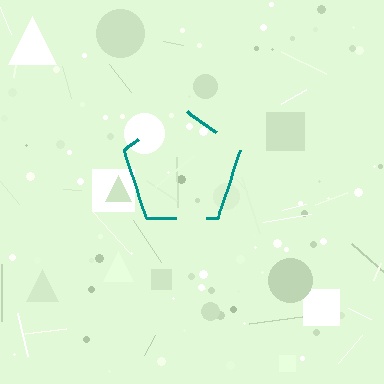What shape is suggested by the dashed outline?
The dashed outline suggests a pentagon.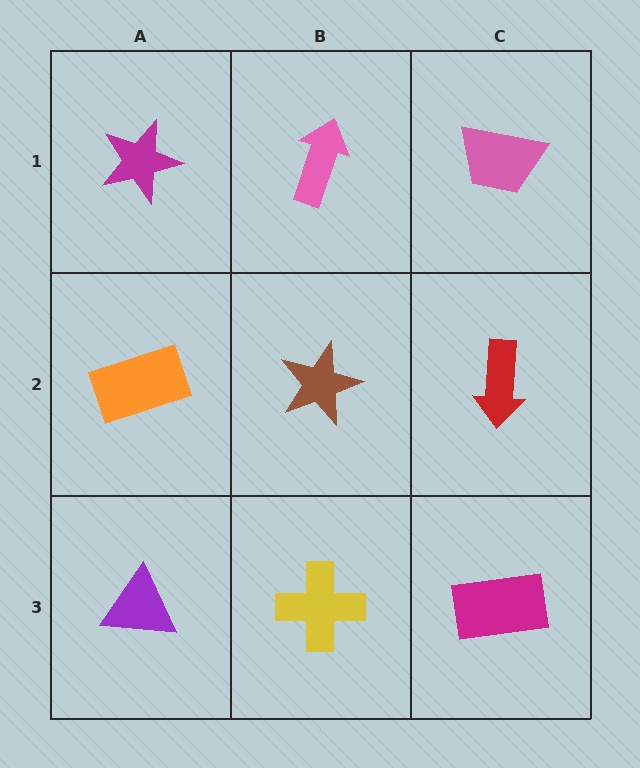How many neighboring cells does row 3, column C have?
2.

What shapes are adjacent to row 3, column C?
A red arrow (row 2, column C), a yellow cross (row 3, column B).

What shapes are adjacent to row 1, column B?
A brown star (row 2, column B), a magenta star (row 1, column A), a pink trapezoid (row 1, column C).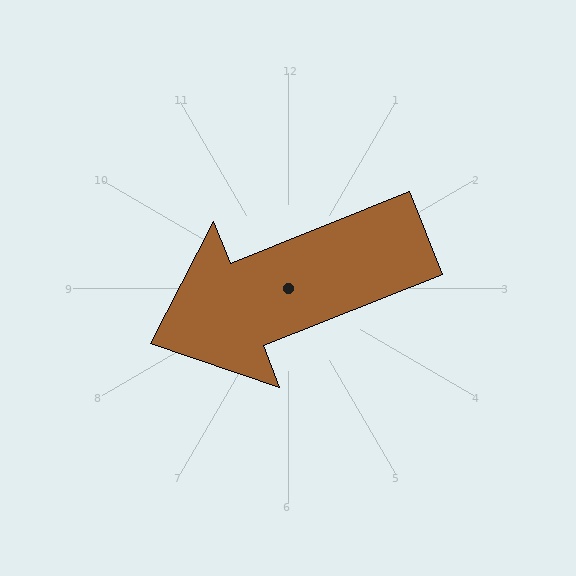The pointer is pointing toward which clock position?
Roughly 8 o'clock.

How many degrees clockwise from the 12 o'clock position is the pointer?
Approximately 248 degrees.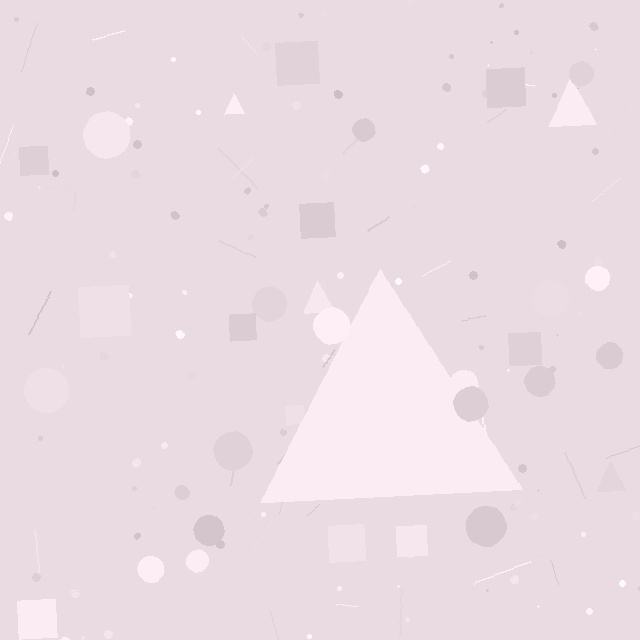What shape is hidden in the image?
A triangle is hidden in the image.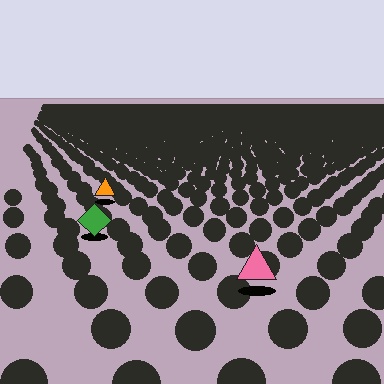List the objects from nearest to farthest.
From nearest to farthest: the pink triangle, the green diamond, the orange triangle.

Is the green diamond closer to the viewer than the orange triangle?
Yes. The green diamond is closer — you can tell from the texture gradient: the ground texture is coarser near it.